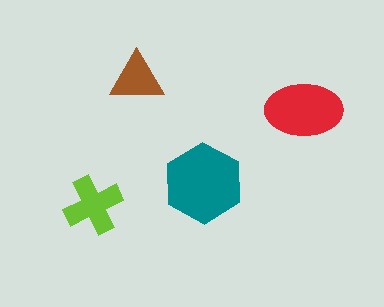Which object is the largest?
The teal hexagon.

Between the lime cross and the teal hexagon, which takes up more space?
The teal hexagon.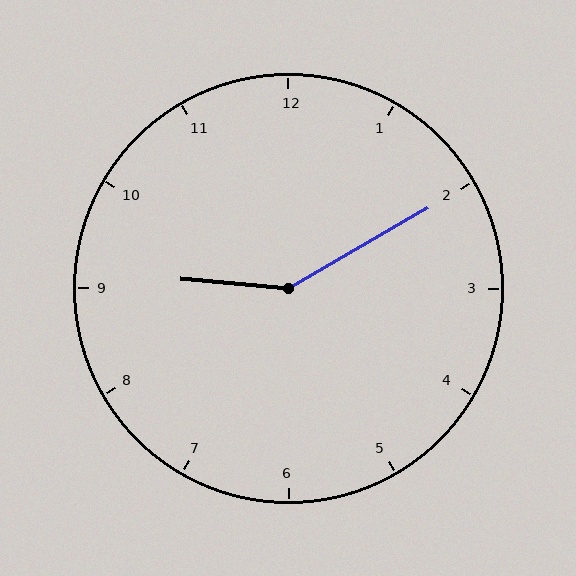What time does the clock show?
9:10.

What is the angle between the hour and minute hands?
Approximately 145 degrees.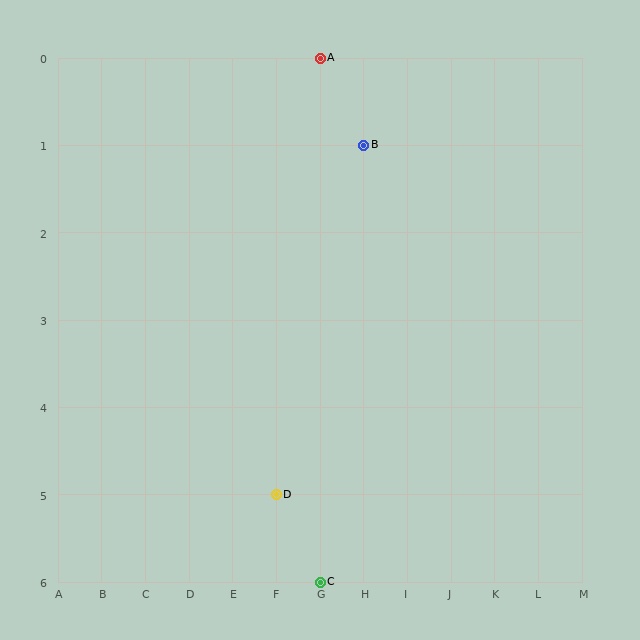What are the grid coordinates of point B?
Point B is at grid coordinates (H, 1).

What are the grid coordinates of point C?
Point C is at grid coordinates (G, 6).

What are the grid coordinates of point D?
Point D is at grid coordinates (F, 5).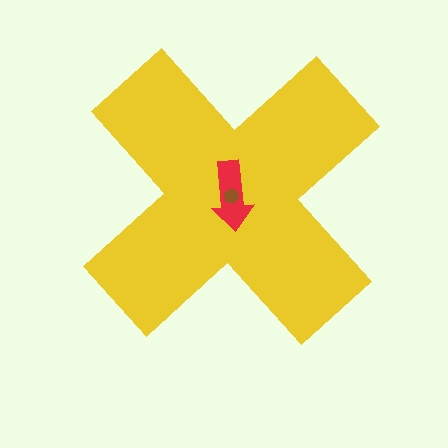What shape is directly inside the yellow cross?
The red arrow.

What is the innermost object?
The brown hexagon.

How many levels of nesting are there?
3.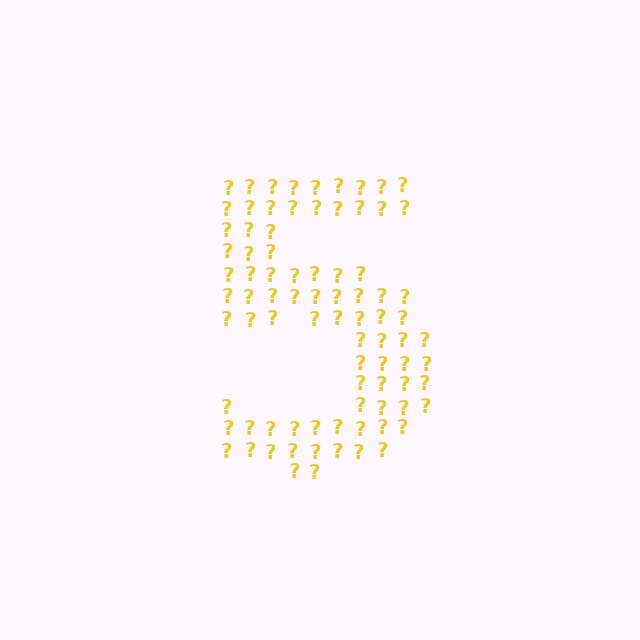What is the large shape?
The large shape is the digit 5.